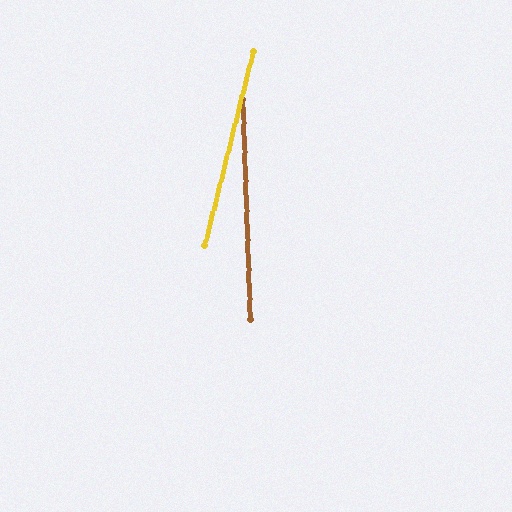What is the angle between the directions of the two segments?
Approximately 16 degrees.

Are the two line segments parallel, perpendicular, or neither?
Neither parallel nor perpendicular — they differ by about 16°.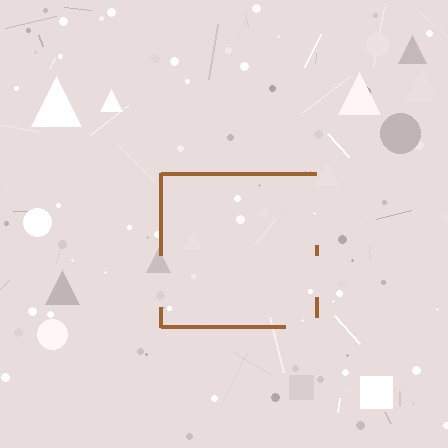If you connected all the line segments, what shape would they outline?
They would outline a square.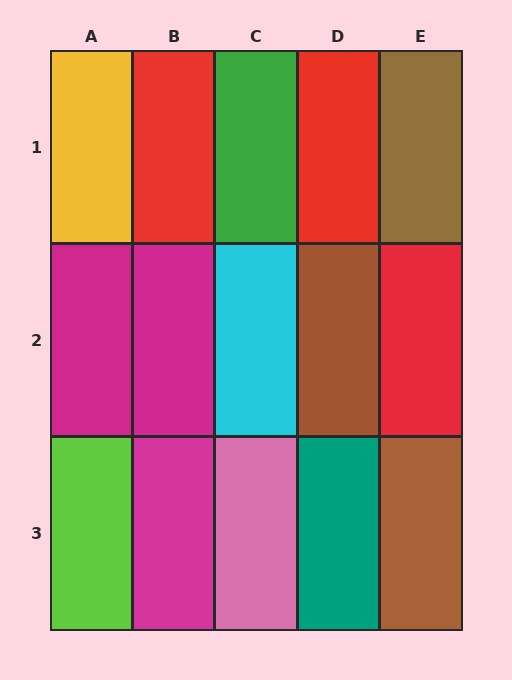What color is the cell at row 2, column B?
Magenta.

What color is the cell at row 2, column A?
Magenta.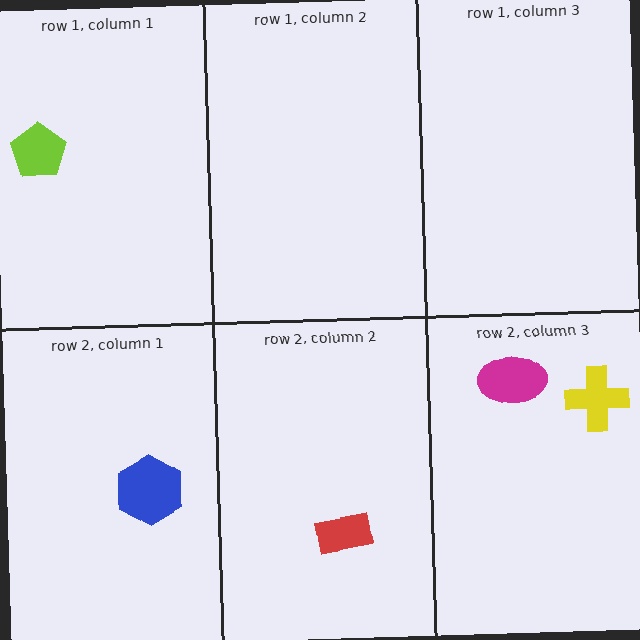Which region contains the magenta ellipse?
The row 2, column 3 region.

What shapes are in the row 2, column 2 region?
The red rectangle.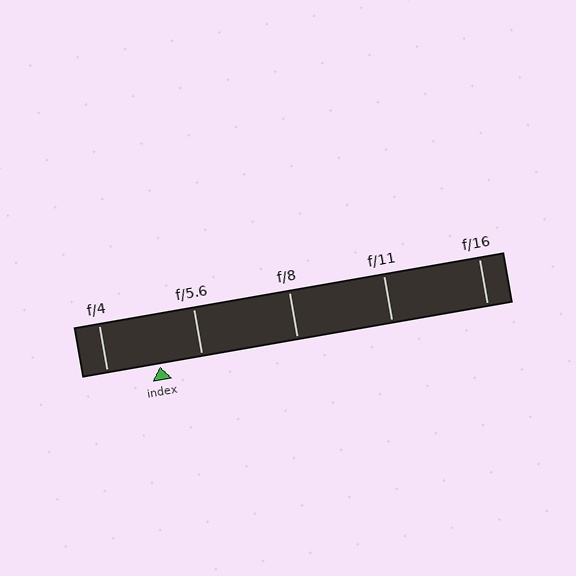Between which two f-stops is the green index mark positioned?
The index mark is between f/4 and f/5.6.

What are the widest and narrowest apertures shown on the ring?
The widest aperture shown is f/4 and the narrowest is f/16.